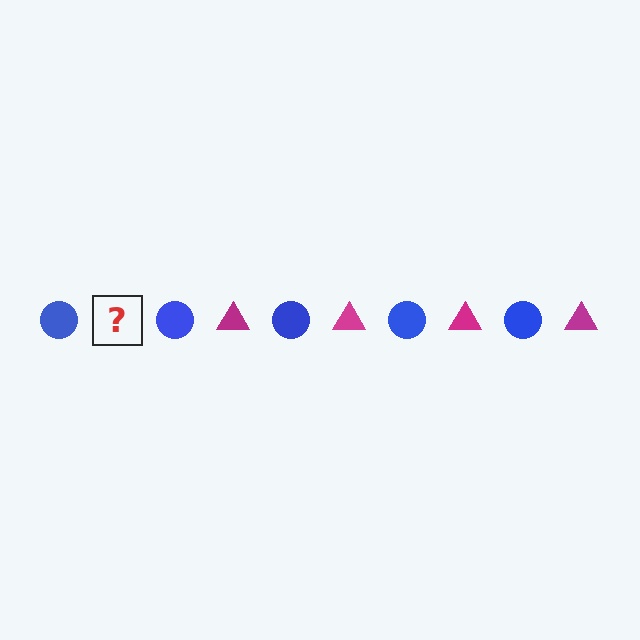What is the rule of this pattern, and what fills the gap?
The rule is that the pattern alternates between blue circle and magenta triangle. The gap should be filled with a magenta triangle.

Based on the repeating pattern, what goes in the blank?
The blank should be a magenta triangle.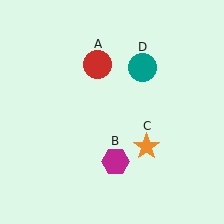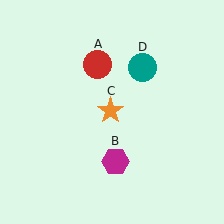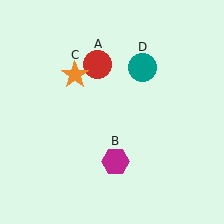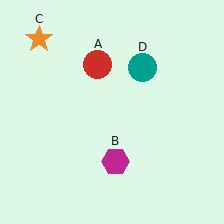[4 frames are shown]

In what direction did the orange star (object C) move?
The orange star (object C) moved up and to the left.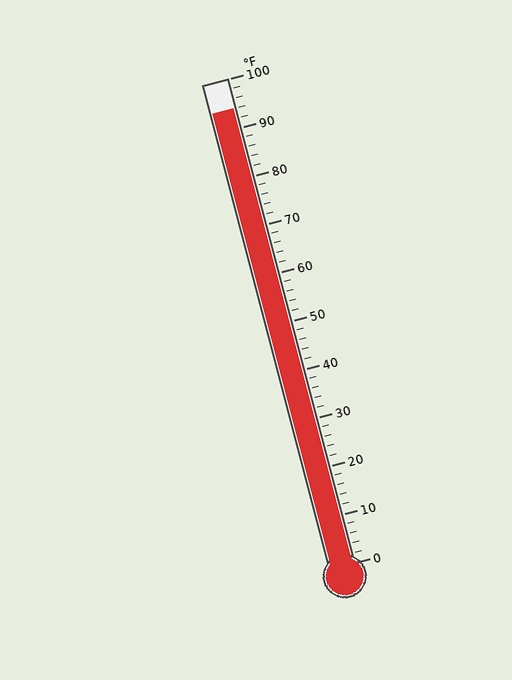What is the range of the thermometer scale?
The thermometer scale ranges from 0°F to 100°F.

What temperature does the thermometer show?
The thermometer shows approximately 94°F.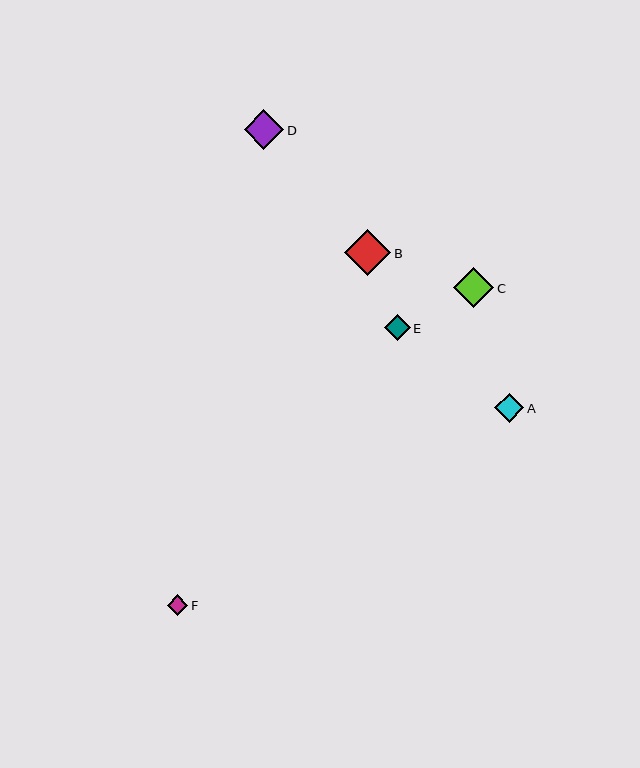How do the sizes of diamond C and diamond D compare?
Diamond C and diamond D are approximately the same size.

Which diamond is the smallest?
Diamond F is the smallest with a size of approximately 21 pixels.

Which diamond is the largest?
Diamond B is the largest with a size of approximately 46 pixels.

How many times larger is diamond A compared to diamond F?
Diamond A is approximately 1.4 times the size of diamond F.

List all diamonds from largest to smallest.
From largest to smallest: B, C, D, A, E, F.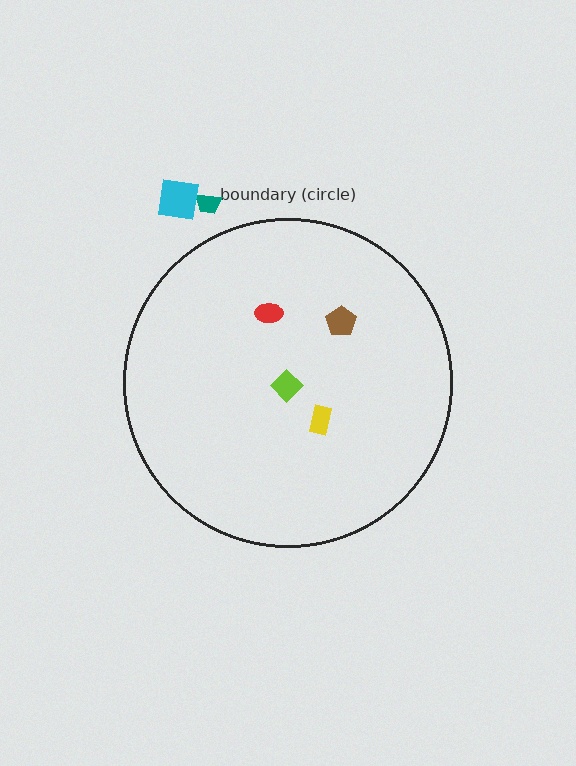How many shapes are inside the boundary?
4 inside, 2 outside.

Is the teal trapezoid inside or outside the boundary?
Outside.